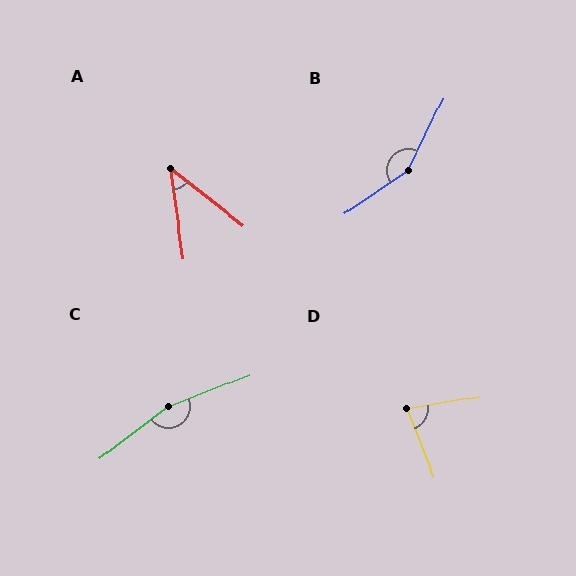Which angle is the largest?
C, at approximately 164 degrees.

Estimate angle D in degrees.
Approximately 78 degrees.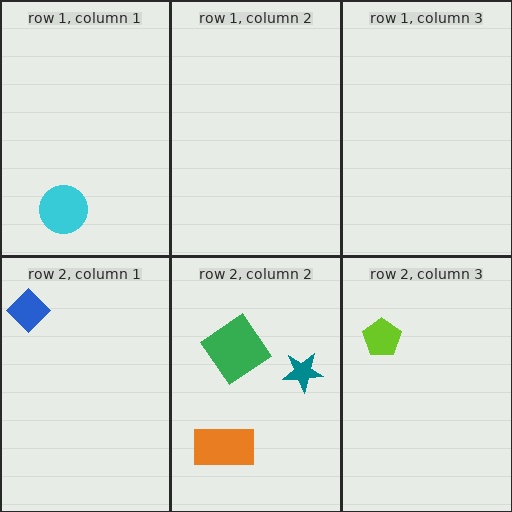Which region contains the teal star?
The row 2, column 2 region.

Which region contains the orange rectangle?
The row 2, column 2 region.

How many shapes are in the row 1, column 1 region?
1.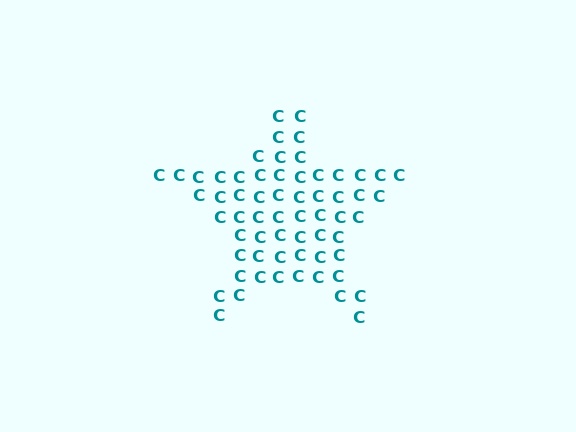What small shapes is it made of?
It is made of small letter C's.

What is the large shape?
The large shape is a star.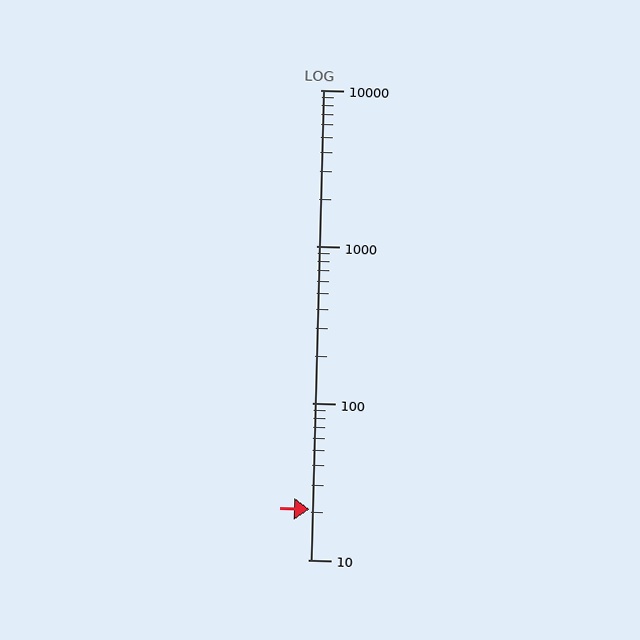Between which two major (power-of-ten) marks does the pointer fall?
The pointer is between 10 and 100.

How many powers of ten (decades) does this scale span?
The scale spans 3 decades, from 10 to 10000.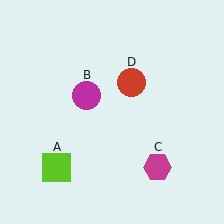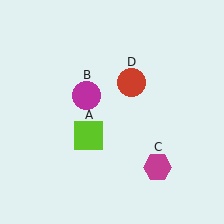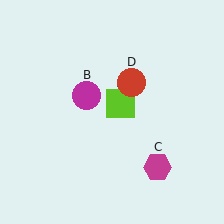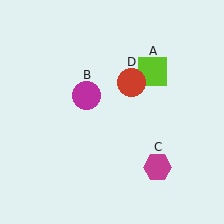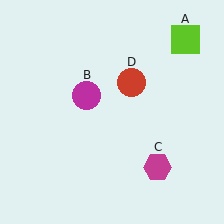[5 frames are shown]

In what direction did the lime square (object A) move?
The lime square (object A) moved up and to the right.